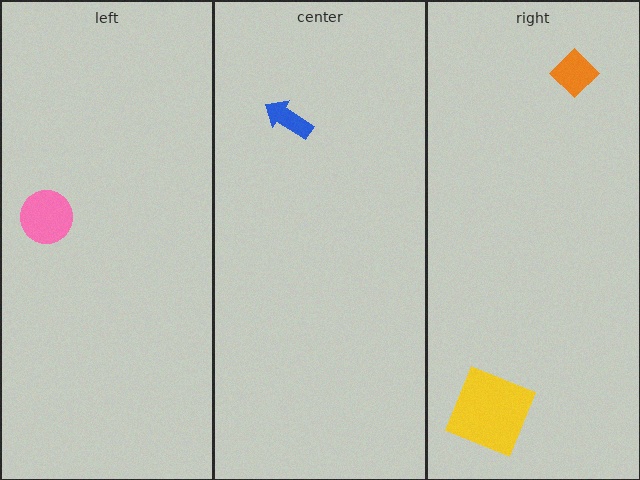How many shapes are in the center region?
1.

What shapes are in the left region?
The pink circle.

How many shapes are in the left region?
1.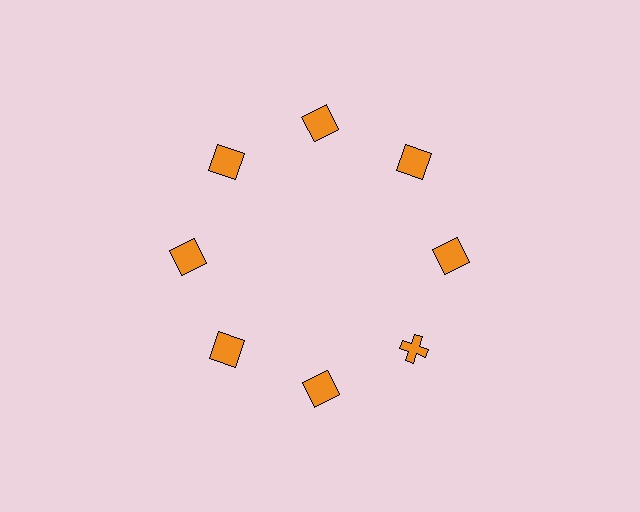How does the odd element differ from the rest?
It has a different shape: cross instead of square.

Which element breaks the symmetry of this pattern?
The orange cross at roughly the 4 o'clock position breaks the symmetry. All other shapes are orange squares.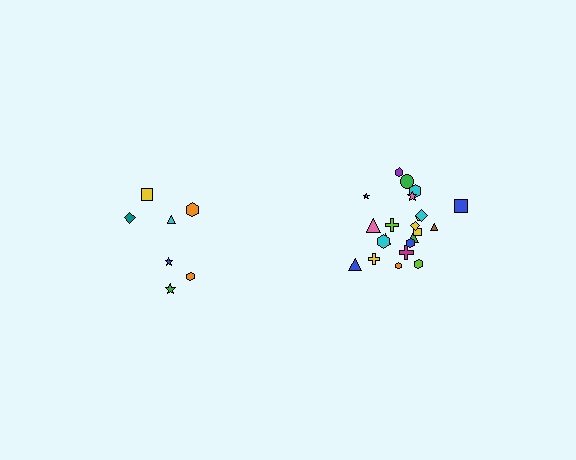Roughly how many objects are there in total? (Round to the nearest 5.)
Roughly 30 objects in total.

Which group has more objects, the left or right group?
The right group.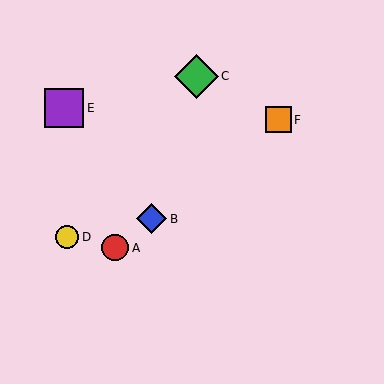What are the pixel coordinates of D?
Object D is at (67, 237).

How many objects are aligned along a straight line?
3 objects (A, B, F) are aligned along a straight line.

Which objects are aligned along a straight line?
Objects A, B, F are aligned along a straight line.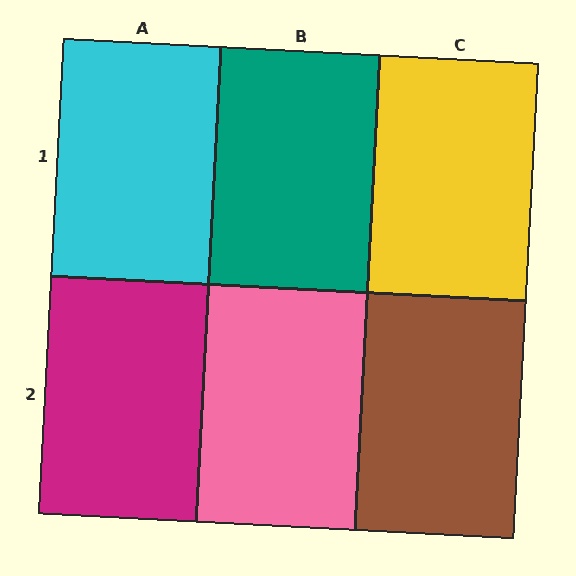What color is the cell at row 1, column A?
Cyan.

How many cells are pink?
1 cell is pink.